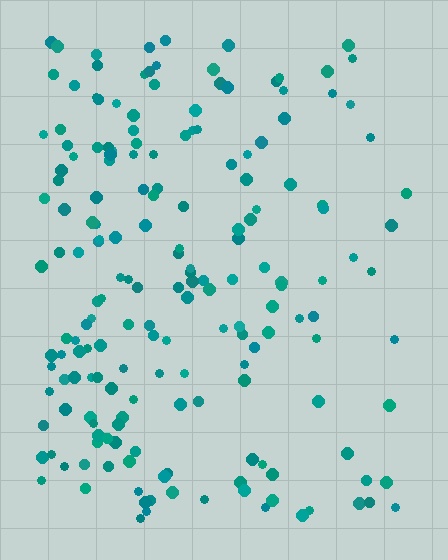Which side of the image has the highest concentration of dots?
The left.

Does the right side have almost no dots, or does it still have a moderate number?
Still a moderate number, just noticeably fewer than the left.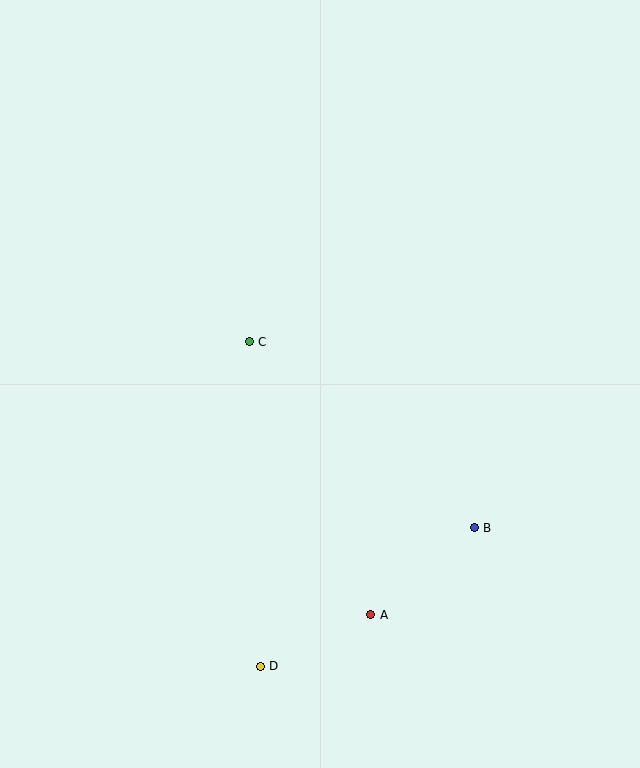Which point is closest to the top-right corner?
Point C is closest to the top-right corner.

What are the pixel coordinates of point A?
Point A is at (371, 615).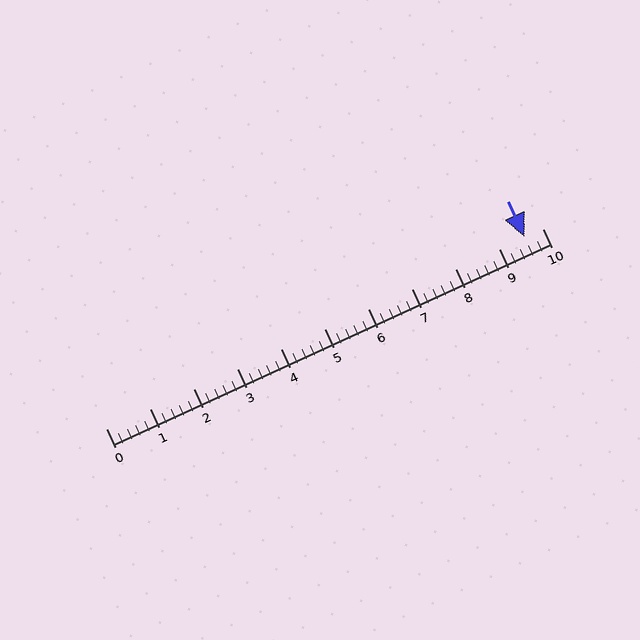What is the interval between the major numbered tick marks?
The major tick marks are spaced 1 units apart.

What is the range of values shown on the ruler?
The ruler shows values from 0 to 10.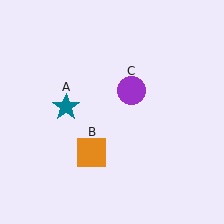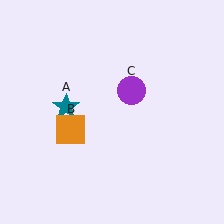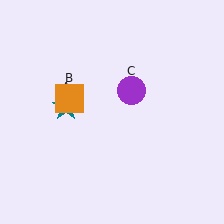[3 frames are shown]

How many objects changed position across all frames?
1 object changed position: orange square (object B).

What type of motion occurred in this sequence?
The orange square (object B) rotated clockwise around the center of the scene.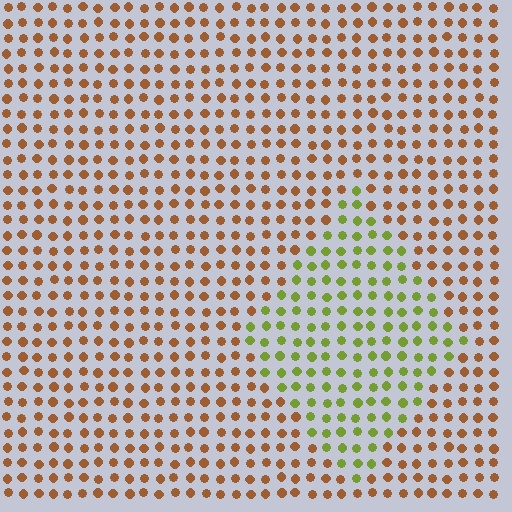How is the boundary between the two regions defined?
The boundary is defined purely by a slight shift in hue (about 60 degrees). Spacing, size, and orientation are identical on both sides.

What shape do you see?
I see a diamond.